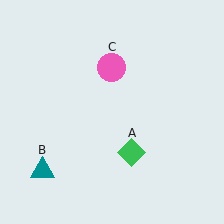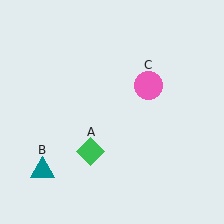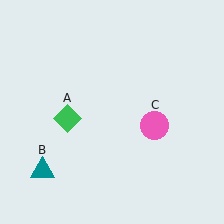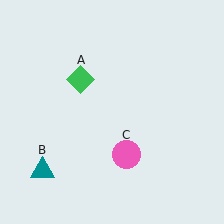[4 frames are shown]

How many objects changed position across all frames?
2 objects changed position: green diamond (object A), pink circle (object C).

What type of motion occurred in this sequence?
The green diamond (object A), pink circle (object C) rotated clockwise around the center of the scene.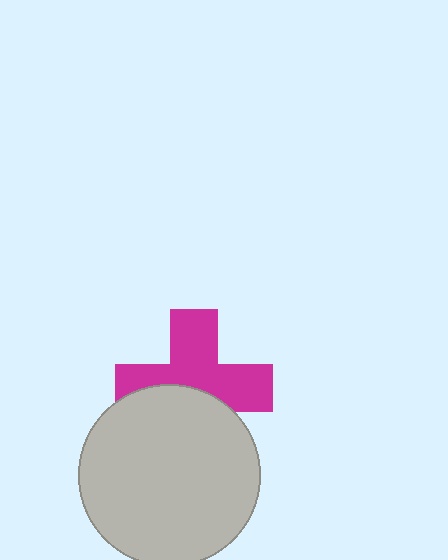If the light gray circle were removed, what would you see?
You would see the complete magenta cross.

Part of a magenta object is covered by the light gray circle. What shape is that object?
It is a cross.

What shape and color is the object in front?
The object in front is a light gray circle.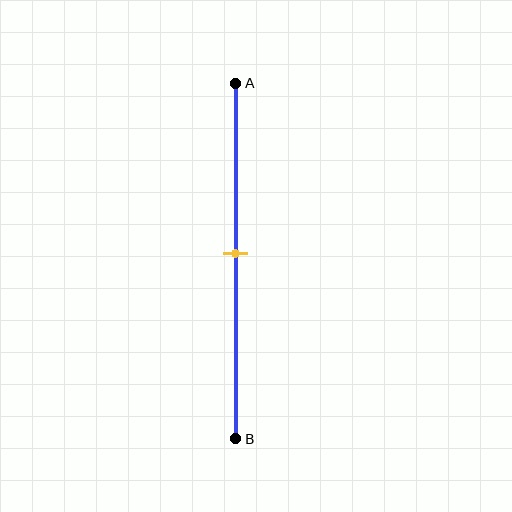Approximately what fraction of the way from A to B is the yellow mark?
The yellow mark is approximately 50% of the way from A to B.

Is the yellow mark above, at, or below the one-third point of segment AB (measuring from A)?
The yellow mark is below the one-third point of segment AB.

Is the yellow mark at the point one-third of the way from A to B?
No, the mark is at about 50% from A, not at the 33% one-third point.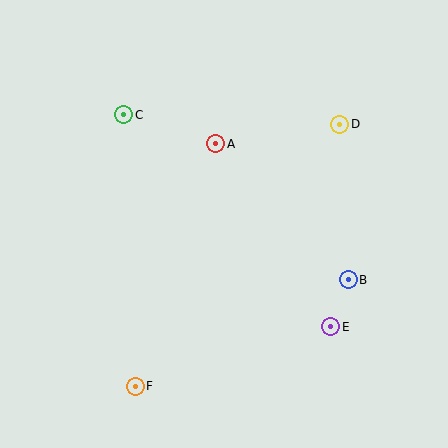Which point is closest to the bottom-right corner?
Point E is closest to the bottom-right corner.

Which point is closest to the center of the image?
Point A at (216, 144) is closest to the center.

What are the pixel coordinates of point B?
Point B is at (348, 280).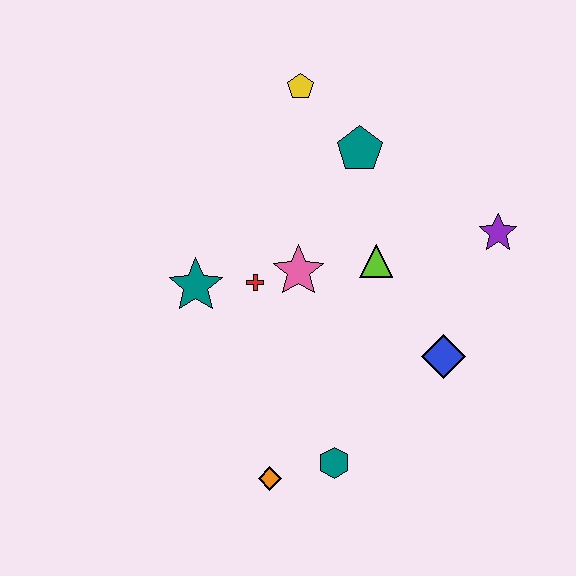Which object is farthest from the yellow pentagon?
The orange diamond is farthest from the yellow pentagon.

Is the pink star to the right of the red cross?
Yes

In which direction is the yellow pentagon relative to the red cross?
The yellow pentagon is above the red cross.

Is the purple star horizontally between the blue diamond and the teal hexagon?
No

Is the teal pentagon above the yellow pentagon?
No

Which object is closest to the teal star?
The red cross is closest to the teal star.